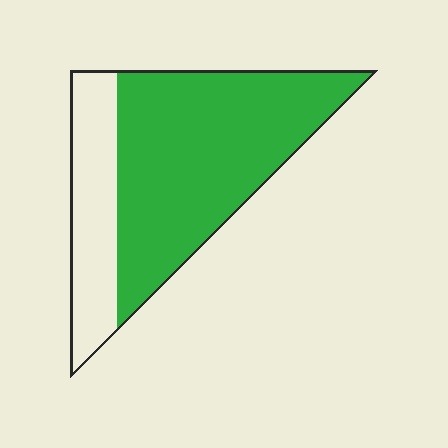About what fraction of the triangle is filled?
About three quarters (3/4).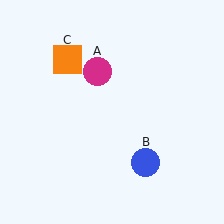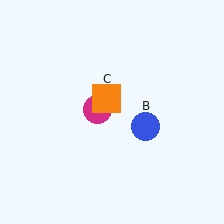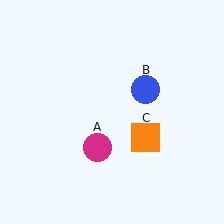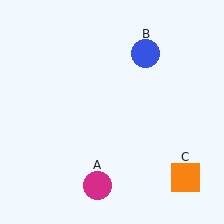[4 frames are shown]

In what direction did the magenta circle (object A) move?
The magenta circle (object A) moved down.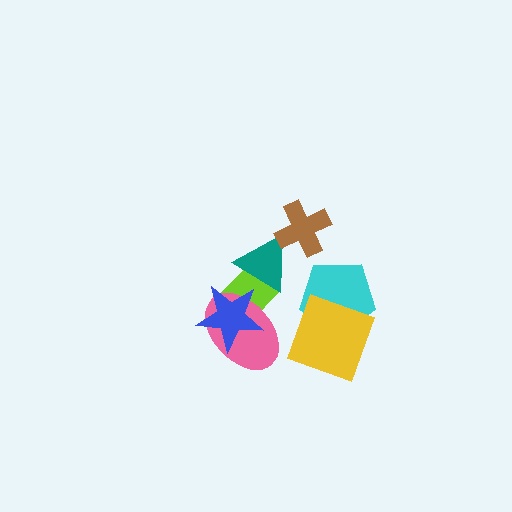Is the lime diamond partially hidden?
Yes, it is partially covered by another shape.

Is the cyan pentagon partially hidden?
Yes, it is partially covered by another shape.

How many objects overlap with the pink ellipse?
2 objects overlap with the pink ellipse.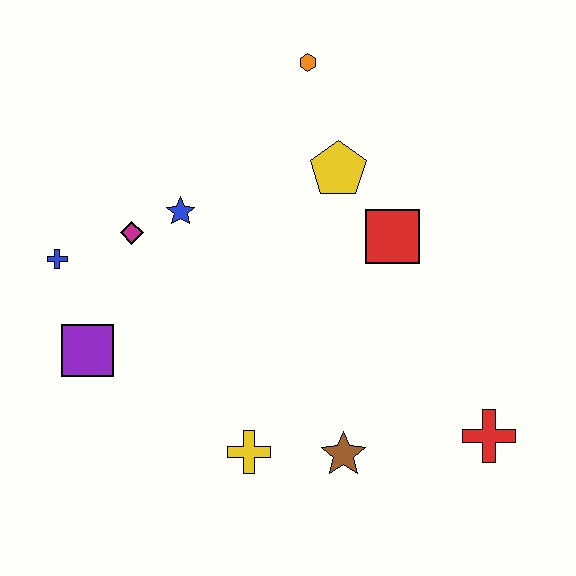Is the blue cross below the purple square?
No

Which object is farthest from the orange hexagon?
The red cross is farthest from the orange hexagon.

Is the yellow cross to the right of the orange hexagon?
No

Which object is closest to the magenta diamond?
The blue star is closest to the magenta diamond.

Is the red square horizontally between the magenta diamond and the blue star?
No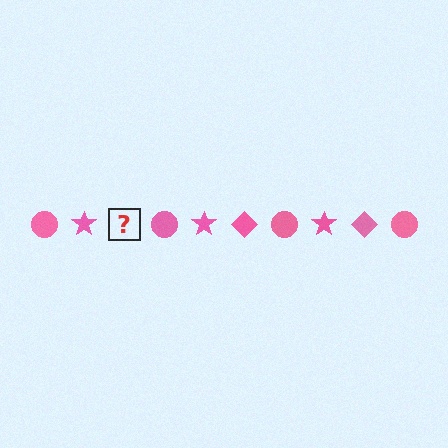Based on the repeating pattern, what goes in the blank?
The blank should be a pink diamond.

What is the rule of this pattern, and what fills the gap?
The rule is that the pattern cycles through circle, star, diamond shapes in pink. The gap should be filled with a pink diamond.